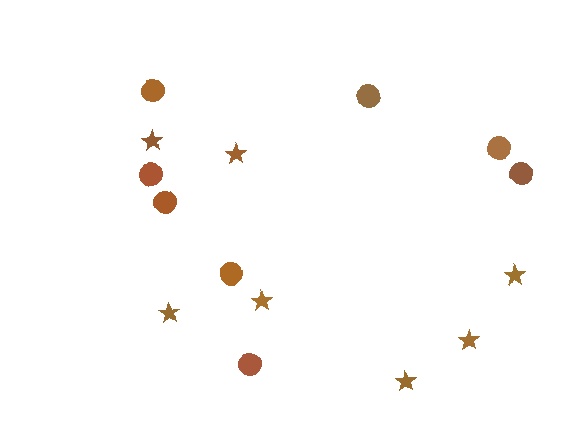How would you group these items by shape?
There are 2 groups: one group of circles (8) and one group of stars (7).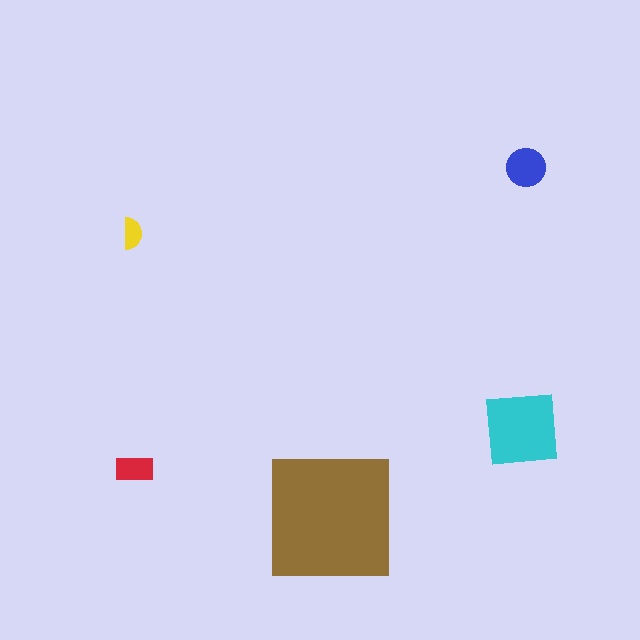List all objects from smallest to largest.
The yellow semicircle, the red rectangle, the blue circle, the cyan square, the brown square.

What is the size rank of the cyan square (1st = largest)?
2nd.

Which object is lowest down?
The brown square is bottommost.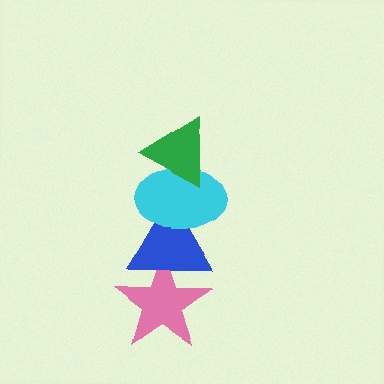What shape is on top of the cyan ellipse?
The green triangle is on top of the cyan ellipse.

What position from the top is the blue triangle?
The blue triangle is 3rd from the top.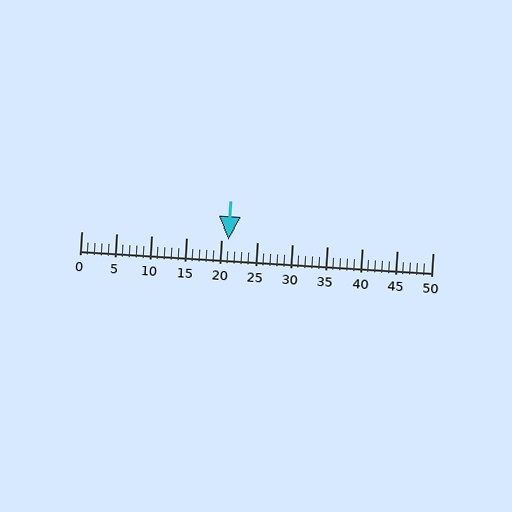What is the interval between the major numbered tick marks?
The major tick marks are spaced 5 units apart.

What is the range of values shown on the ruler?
The ruler shows values from 0 to 50.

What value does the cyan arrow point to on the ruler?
The cyan arrow points to approximately 21.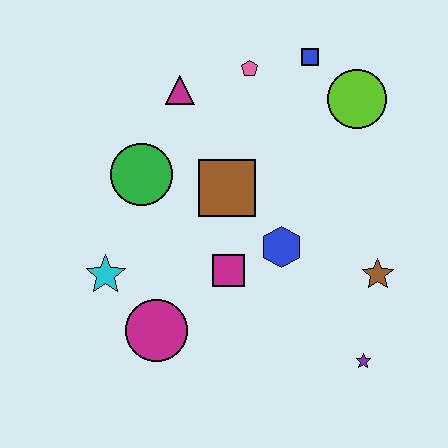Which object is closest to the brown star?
The purple star is closest to the brown star.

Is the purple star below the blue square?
Yes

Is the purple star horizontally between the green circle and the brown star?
Yes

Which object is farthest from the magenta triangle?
The purple star is farthest from the magenta triangle.